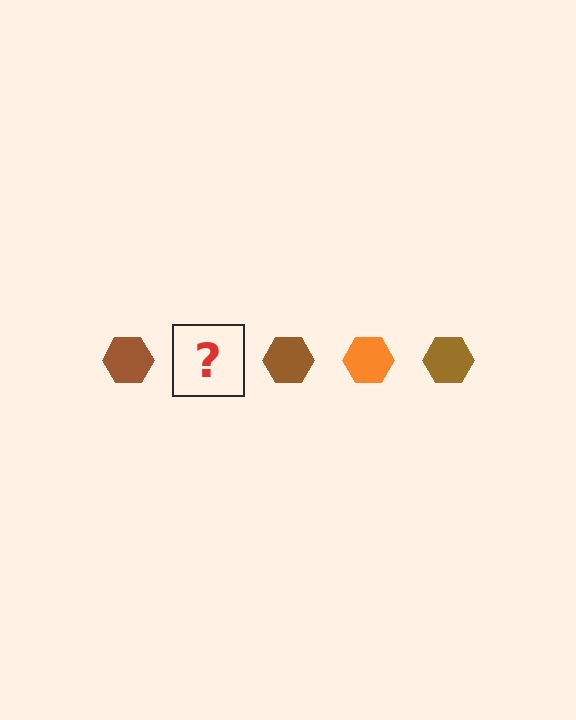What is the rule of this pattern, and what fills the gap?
The rule is that the pattern cycles through brown, orange hexagons. The gap should be filled with an orange hexagon.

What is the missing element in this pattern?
The missing element is an orange hexagon.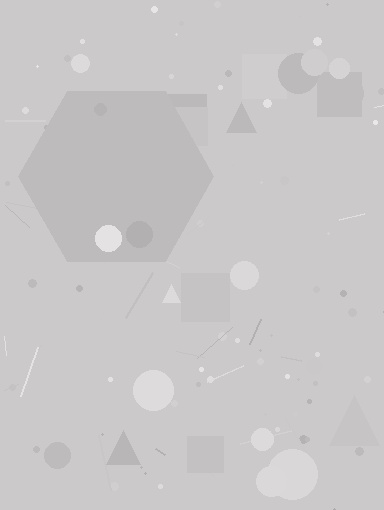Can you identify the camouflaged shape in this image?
The camouflaged shape is a hexagon.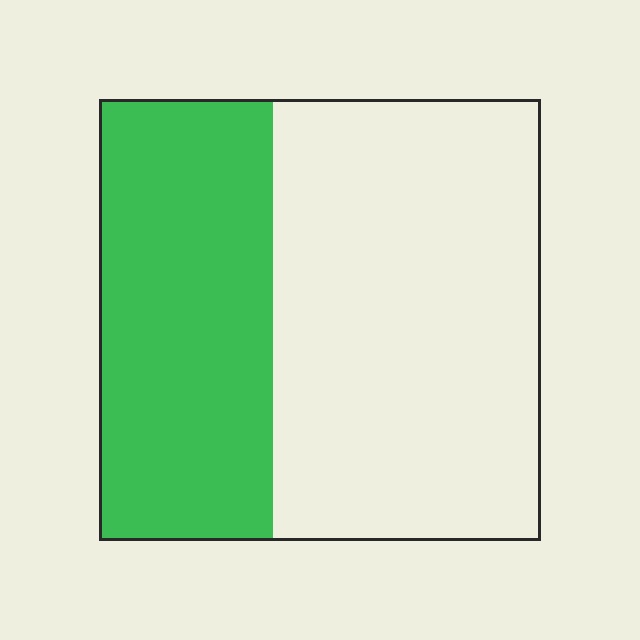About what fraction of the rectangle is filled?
About two fifths (2/5).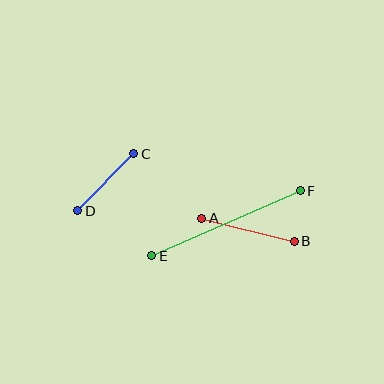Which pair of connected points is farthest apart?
Points E and F are farthest apart.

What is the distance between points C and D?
The distance is approximately 80 pixels.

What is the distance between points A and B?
The distance is approximately 95 pixels.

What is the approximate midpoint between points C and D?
The midpoint is at approximately (106, 182) pixels.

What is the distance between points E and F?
The distance is approximately 162 pixels.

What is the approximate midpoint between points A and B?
The midpoint is at approximately (248, 230) pixels.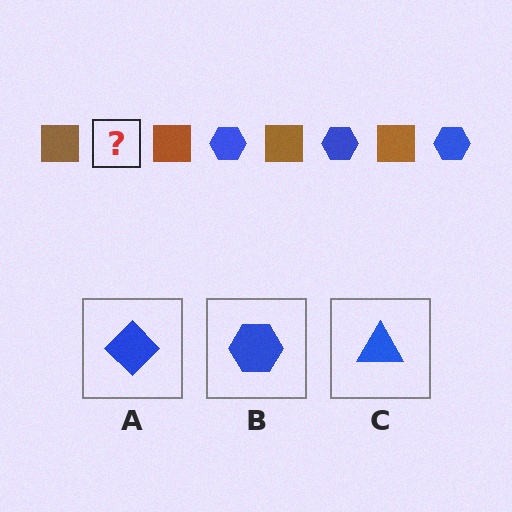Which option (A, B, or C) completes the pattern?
B.